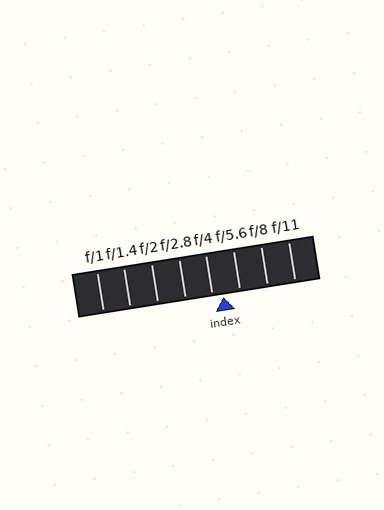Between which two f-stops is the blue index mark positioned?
The index mark is between f/4 and f/5.6.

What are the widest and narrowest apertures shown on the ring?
The widest aperture shown is f/1 and the narrowest is f/11.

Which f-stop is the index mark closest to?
The index mark is closest to f/4.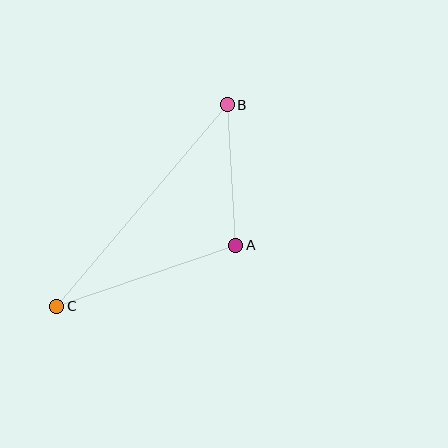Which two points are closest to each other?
Points A and B are closest to each other.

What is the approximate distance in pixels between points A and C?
The distance between A and C is approximately 189 pixels.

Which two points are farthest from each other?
Points B and C are farthest from each other.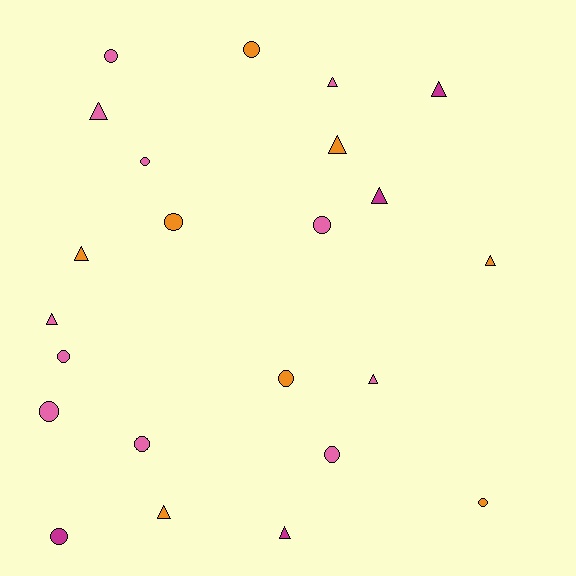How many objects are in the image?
There are 23 objects.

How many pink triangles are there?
There are 4 pink triangles.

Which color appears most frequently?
Pink, with 11 objects.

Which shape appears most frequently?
Circle, with 12 objects.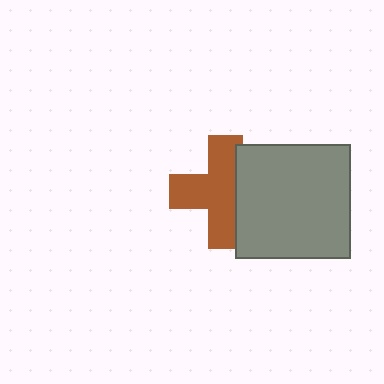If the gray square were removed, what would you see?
You would see the complete brown cross.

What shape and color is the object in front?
The object in front is a gray square.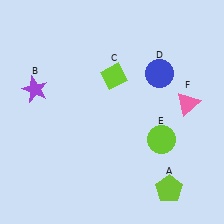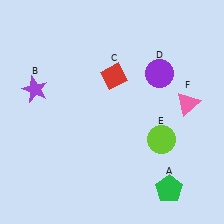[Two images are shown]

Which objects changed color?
A changed from lime to green. C changed from lime to red. D changed from blue to purple.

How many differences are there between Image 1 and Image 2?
There are 3 differences between the two images.